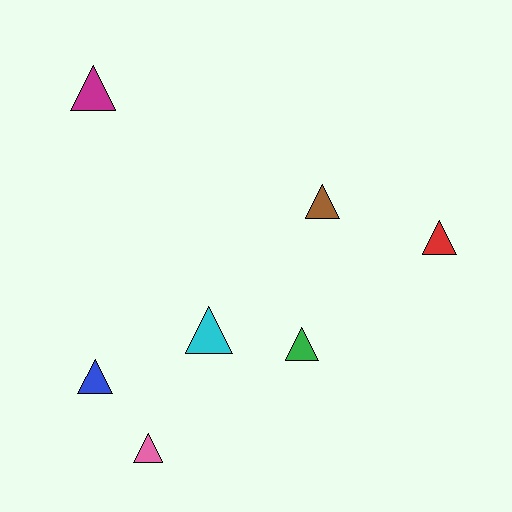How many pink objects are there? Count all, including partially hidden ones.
There is 1 pink object.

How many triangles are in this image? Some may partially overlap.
There are 7 triangles.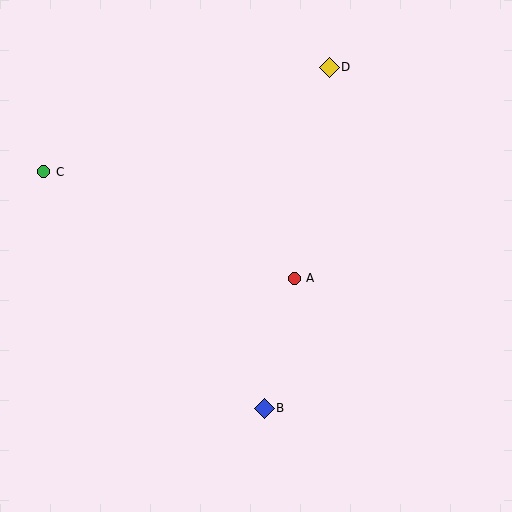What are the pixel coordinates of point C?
Point C is at (44, 172).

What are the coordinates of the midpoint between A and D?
The midpoint between A and D is at (312, 173).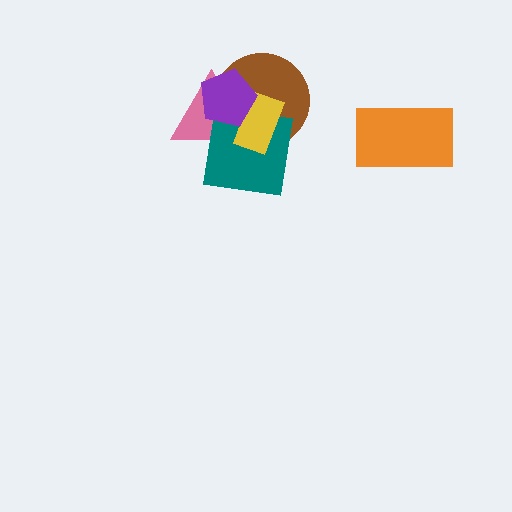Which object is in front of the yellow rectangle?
The purple pentagon is in front of the yellow rectangle.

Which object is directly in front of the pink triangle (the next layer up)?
The teal square is directly in front of the pink triangle.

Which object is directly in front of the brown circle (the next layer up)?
The pink triangle is directly in front of the brown circle.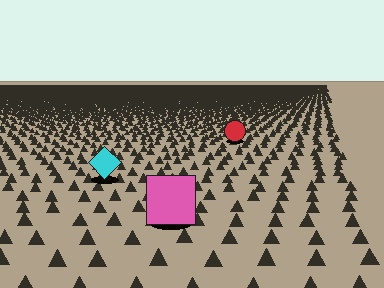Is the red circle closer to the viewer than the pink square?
No. The pink square is closer — you can tell from the texture gradient: the ground texture is coarser near it.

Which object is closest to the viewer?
The pink square is closest. The texture marks near it are larger and more spread out.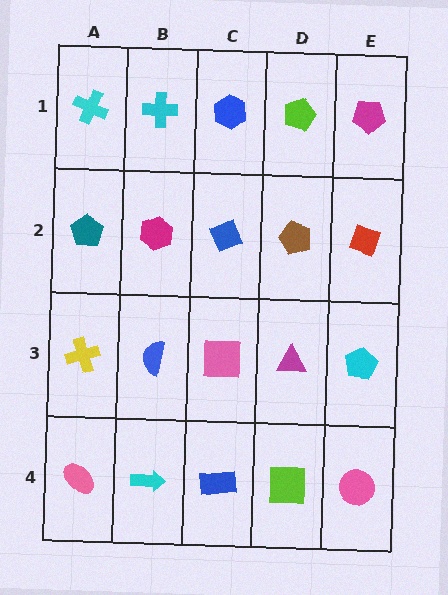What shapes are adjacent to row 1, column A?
A teal pentagon (row 2, column A), a cyan cross (row 1, column B).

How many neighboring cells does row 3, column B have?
4.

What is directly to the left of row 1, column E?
A lime pentagon.